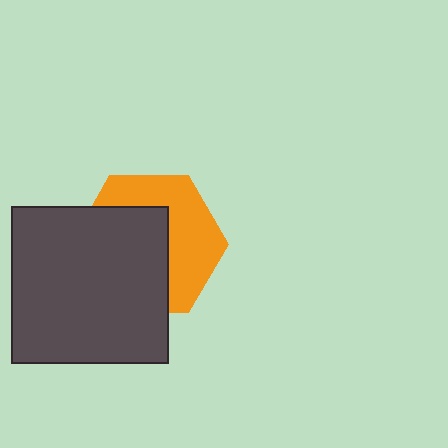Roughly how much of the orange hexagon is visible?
About half of it is visible (roughly 46%).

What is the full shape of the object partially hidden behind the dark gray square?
The partially hidden object is an orange hexagon.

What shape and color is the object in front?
The object in front is a dark gray square.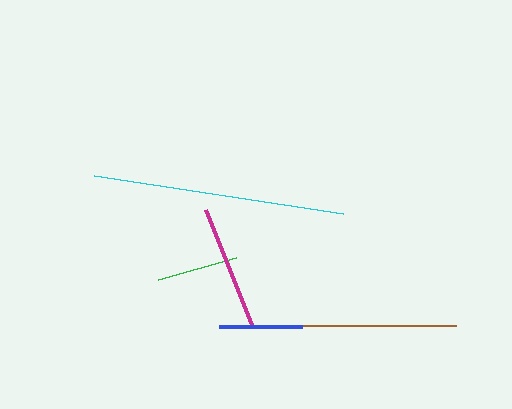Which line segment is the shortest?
The green line is the shortest at approximately 81 pixels.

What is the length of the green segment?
The green segment is approximately 81 pixels long.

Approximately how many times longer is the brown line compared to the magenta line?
The brown line is approximately 1.2 times the length of the magenta line.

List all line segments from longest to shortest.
From longest to shortest: cyan, brown, magenta, blue, green.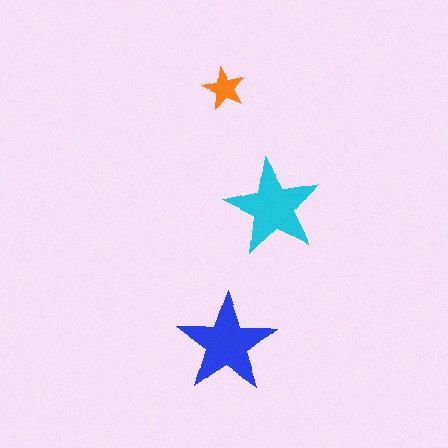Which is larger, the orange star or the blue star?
The blue one.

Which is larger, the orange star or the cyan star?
The cyan one.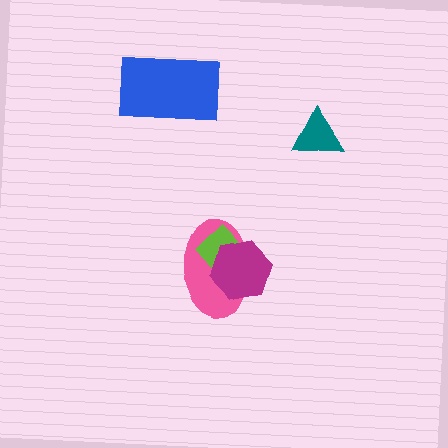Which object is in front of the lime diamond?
The magenta hexagon is in front of the lime diamond.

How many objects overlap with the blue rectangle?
0 objects overlap with the blue rectangle.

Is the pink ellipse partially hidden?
Yes, it is partially covered by another shape.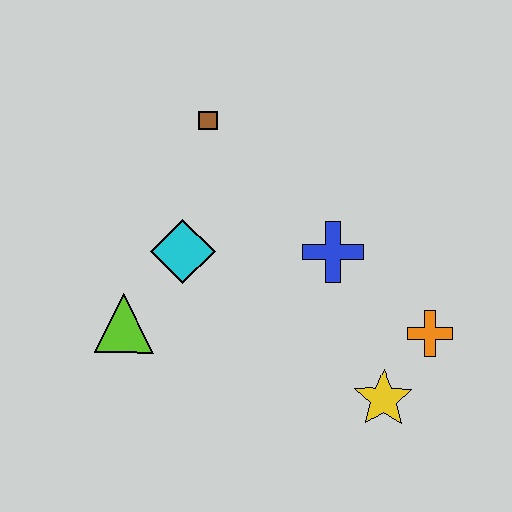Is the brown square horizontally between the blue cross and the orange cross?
No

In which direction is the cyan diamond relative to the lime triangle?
The cyan diamond is above the lime triangle.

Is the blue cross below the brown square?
Yes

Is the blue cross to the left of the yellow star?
Yes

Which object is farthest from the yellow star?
The brown square is farthest from the yellow star.